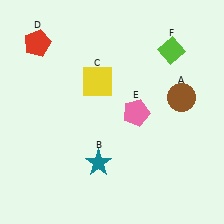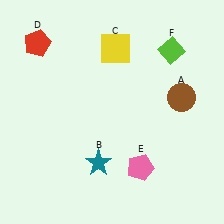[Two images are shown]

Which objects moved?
The objects that moved are: the yellow square (C), the pink pentagon (E).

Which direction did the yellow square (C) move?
The yellow square (C) moved up.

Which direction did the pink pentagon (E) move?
The pink pentagon (E) moved down.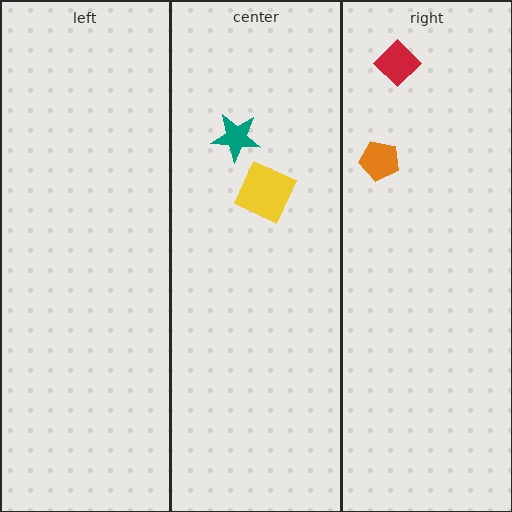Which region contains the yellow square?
The center region.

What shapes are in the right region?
The red diamond, the orange pentagon.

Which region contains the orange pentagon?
The right region.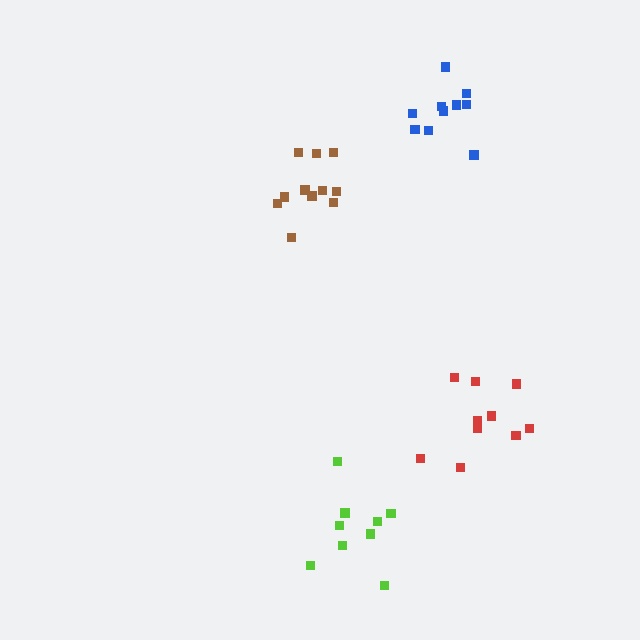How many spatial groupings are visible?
There are 4 spatial groupings.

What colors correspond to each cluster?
The clusters are colored: brown, red, lime, blue.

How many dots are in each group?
Group 1: 11 dots, Group 2: 10 dots, Group 3: 9 dots, Group 4: 10 dots (40 total).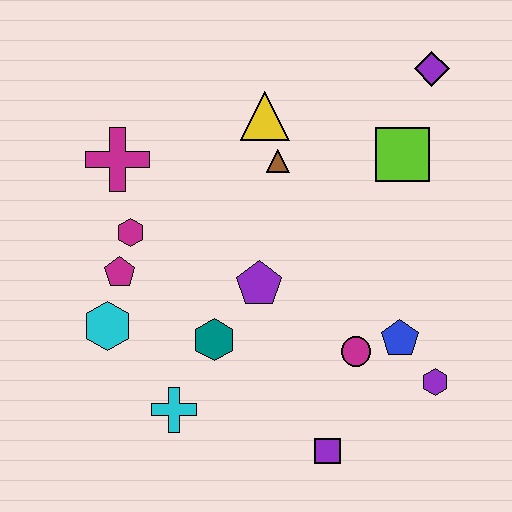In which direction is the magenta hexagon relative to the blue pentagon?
The magenta hexagon is to the left of the blue pentagon.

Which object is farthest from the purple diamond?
The cyan cross is farthest from the purple diamond.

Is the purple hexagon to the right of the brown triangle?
Yes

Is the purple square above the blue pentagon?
No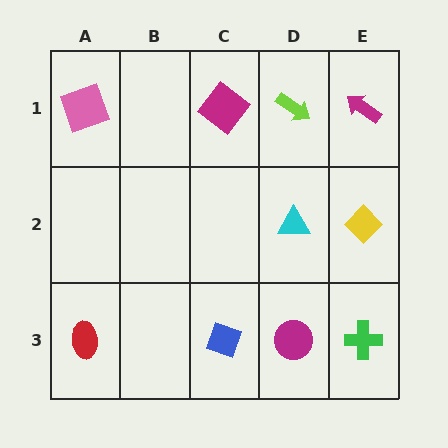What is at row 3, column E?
A green cross.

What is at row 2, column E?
A yellow diamond.